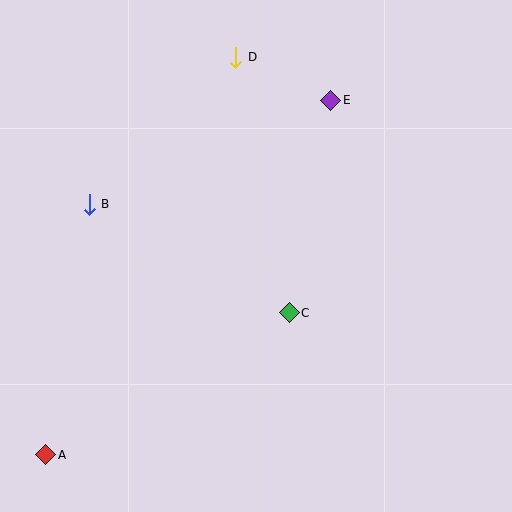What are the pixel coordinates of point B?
Point B is at (89, 204).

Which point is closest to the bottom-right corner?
Point C is closest to the bottom-right corner.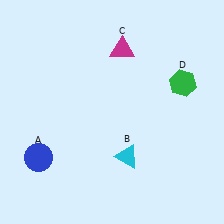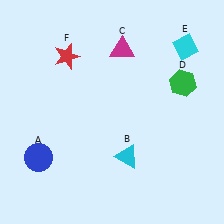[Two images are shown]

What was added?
A cyan diamond (E), a red star (F) were added in Image 2.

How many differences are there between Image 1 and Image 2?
There are 2 differences between the two images.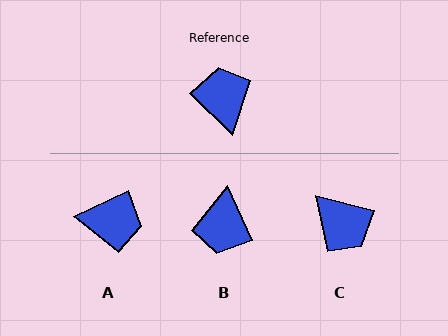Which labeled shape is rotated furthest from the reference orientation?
B, about 159 degrees away.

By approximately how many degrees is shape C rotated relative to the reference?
Approximately 150 degrees clockwise.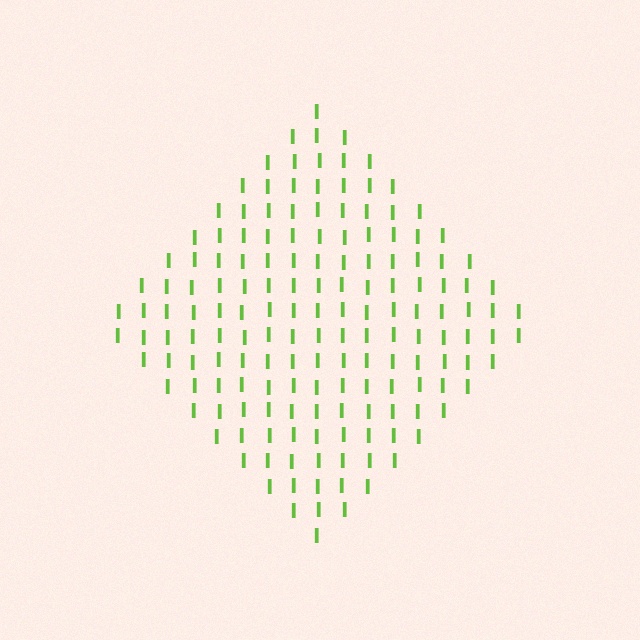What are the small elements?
The small elements are letter I's.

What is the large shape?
The large shape is a diamond.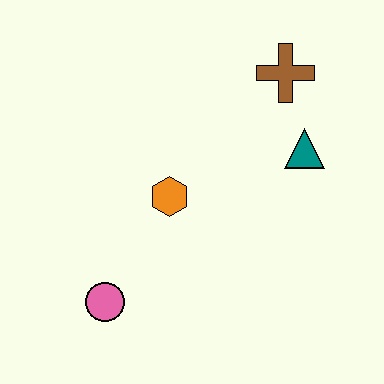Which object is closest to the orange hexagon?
The pink circle is closest to the orange hexagon.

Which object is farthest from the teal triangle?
The pink circle is farthest from the teal triangle.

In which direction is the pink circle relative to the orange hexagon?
The pink circle is below the orange hexagon.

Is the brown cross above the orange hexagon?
Yes